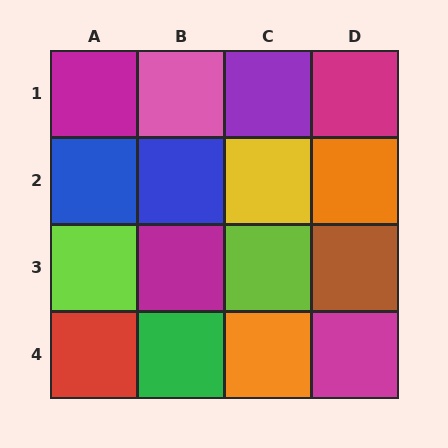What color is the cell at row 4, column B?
Green.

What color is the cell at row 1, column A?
Magenta.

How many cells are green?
1 cell is green.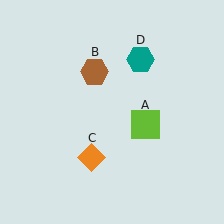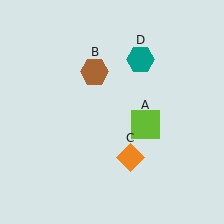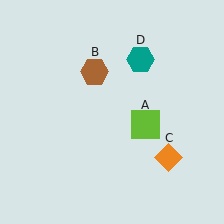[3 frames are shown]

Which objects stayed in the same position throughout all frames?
Lime square (object A) and brown hexagon (object B) and teal hexagon (object D) remained stationary.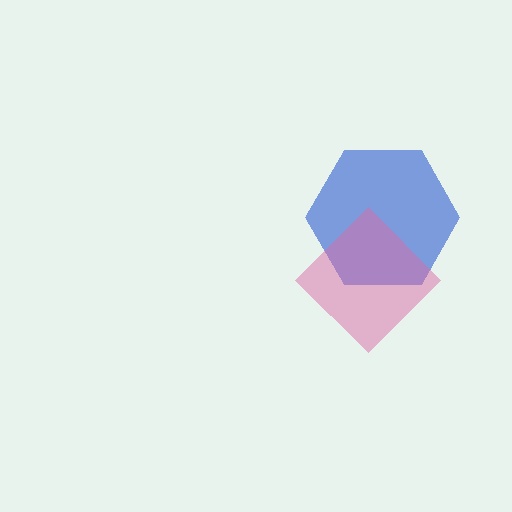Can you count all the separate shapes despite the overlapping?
Yes, there are 2 separate shapes.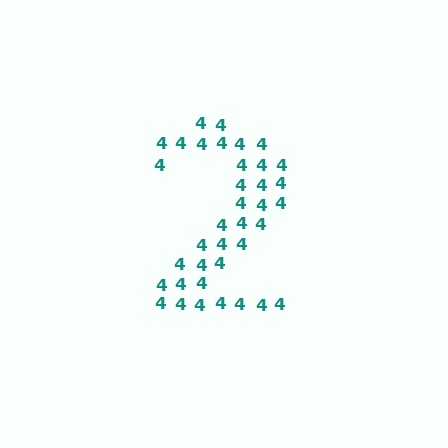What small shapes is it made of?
It is made of small digit 4's.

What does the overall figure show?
The overall figure shows the digit 2.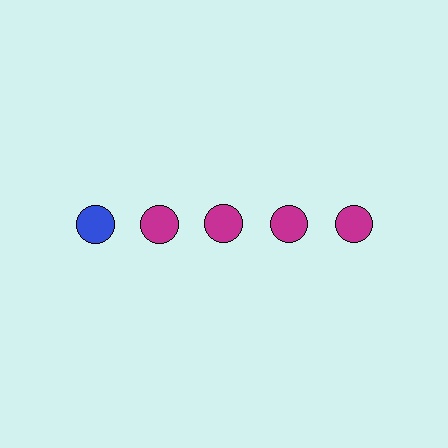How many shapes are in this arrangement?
There are 5 shapes arranged in a grid pattern.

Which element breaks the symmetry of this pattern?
The blue circle in the top row, leftmost column breaks the symmetry. All other shapes are magenta circles.